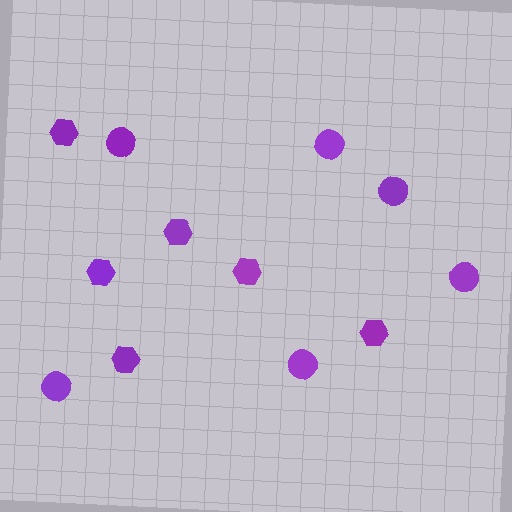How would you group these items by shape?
There are 2 groups: one group of hexagons (6) and one group of circles (6).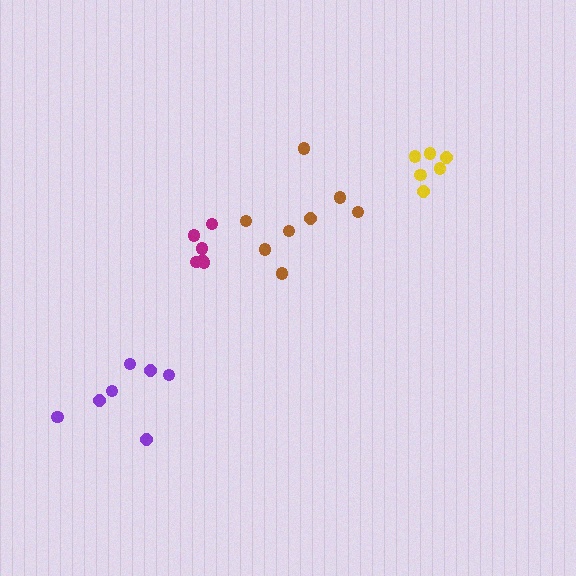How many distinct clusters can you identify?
There are 4 distinct clusters.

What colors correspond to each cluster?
The clusters are colored: magenta, brown, yellow, purple.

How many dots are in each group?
Group 1: 6 dots, Group 2: 8 dots, Group 3: 6 dots, Group 4: 7 dots (27 total).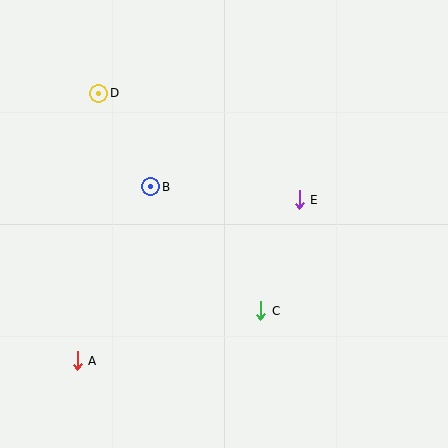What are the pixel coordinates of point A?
Point A is at (77, 361).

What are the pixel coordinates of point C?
Point C is at (261, 311).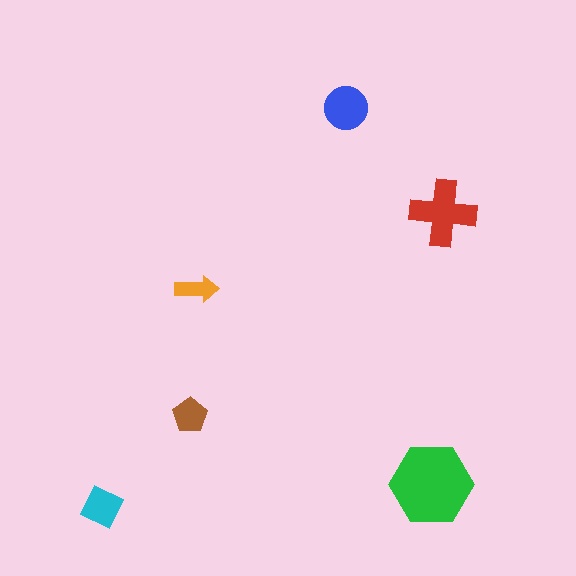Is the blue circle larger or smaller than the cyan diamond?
Larger.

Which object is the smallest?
The orange arrow.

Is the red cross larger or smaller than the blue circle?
Larger.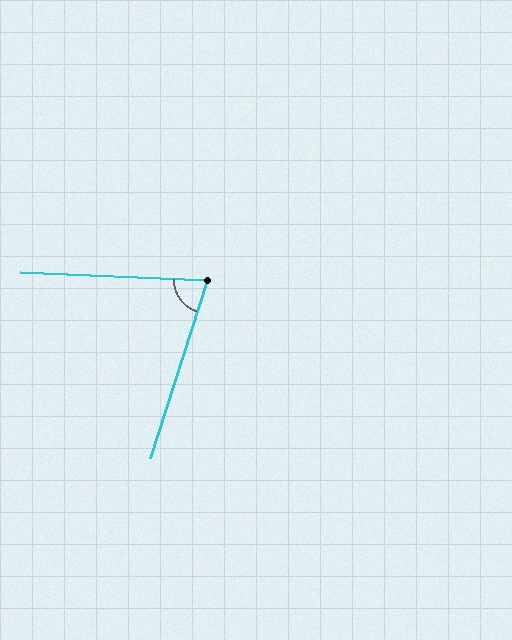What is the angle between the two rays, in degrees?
Approximately 75 degrees.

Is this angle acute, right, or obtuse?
It is acute.